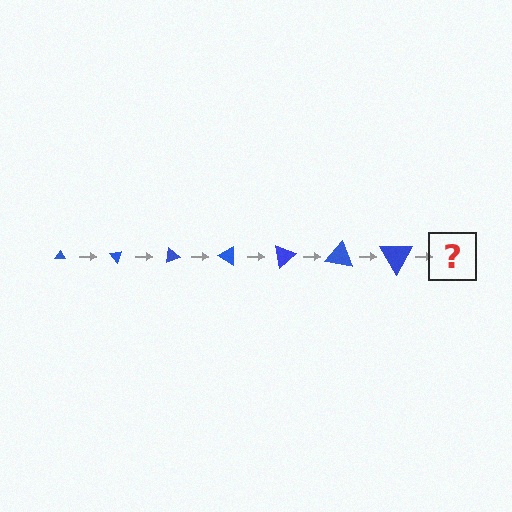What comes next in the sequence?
The next element should be a triangle, larger than the previous one and rotated 350 degrees from the start.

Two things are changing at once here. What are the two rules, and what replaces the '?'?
The two rules are that the triangle grows larger each step and it rotates 50 degrees each step. The '?' should be a triangle, larger than the previous one and rotated 350 degrees from the start.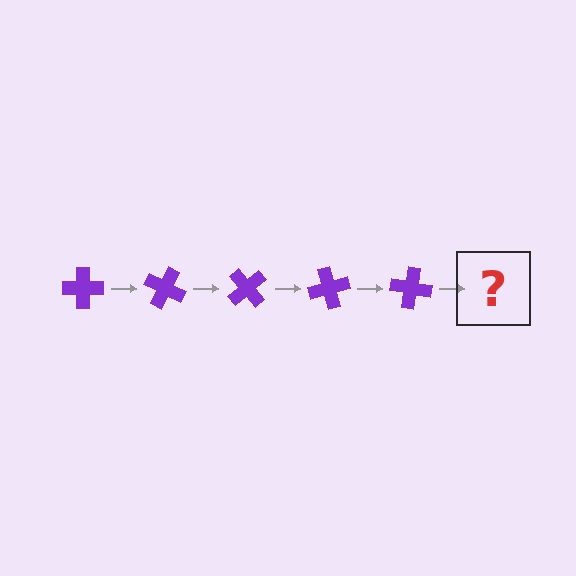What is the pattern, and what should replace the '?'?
The pattern is that the cross rotates 25 degrees each step. The '?' should be a purple cross rotated 125 degrees.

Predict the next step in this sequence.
The next step is a purple cross rotated 125 degrees.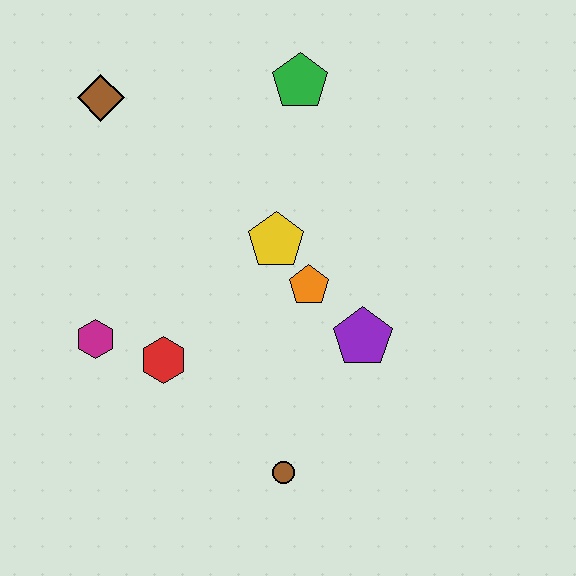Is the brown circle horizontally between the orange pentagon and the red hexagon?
Yes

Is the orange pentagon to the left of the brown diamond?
No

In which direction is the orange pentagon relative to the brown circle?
The orange pentagon is above the brown circle.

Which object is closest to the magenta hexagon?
The red hexagon is closest to the magenta hexagon.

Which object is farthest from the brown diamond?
The brown circle is farthest from the brown diamond.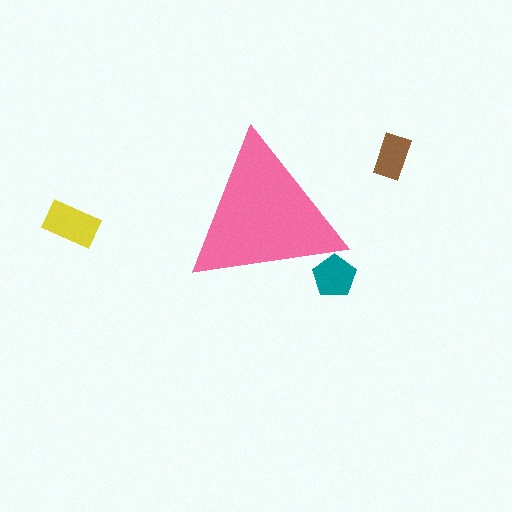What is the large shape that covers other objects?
A pink triangle.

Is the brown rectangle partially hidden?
No, the brown rectangle is fully visible.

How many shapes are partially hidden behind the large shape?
1 shape is partially hidden.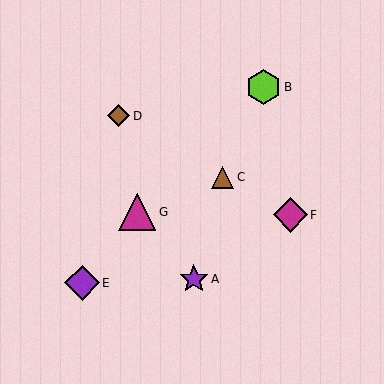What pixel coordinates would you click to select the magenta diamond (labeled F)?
Click at (290, 215) to select the magenta diamond F.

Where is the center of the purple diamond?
The center of the purple diamond is at (82, 283).